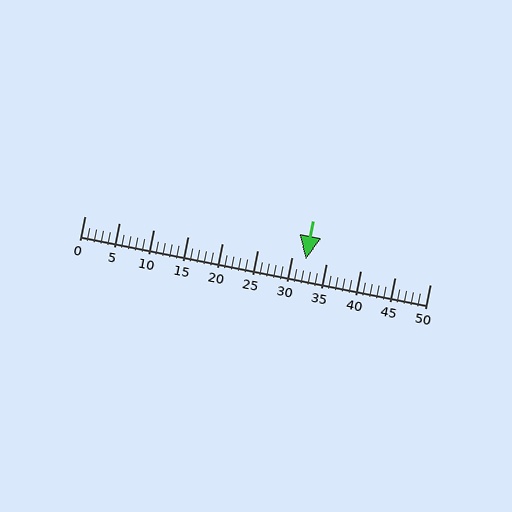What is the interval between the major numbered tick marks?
The major tick marks are spaced 5 units apart.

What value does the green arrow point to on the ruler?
The green arrow points to approximately 32.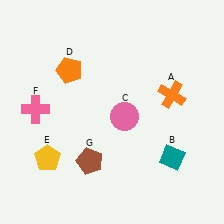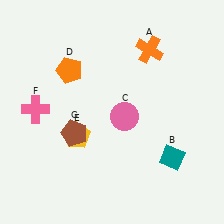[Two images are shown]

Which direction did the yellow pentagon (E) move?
The yellow pentagon (E) moved right.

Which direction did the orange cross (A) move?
The orange cross (A) moved up.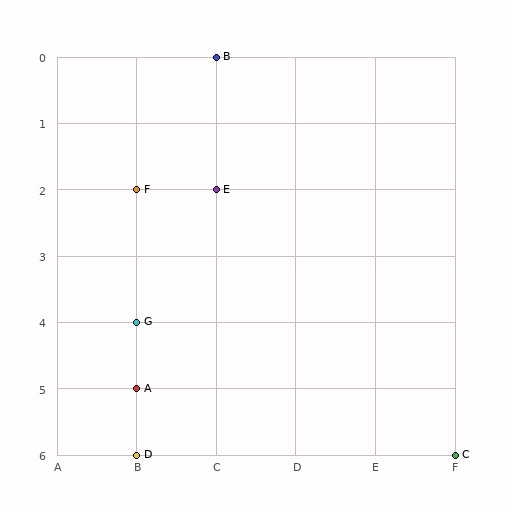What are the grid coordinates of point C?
Point C is at grid coordinates (F, 6).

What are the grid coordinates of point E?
Point E is at grid coordinates (C, 2).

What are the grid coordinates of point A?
Point A is at grid coordinates (B, 5).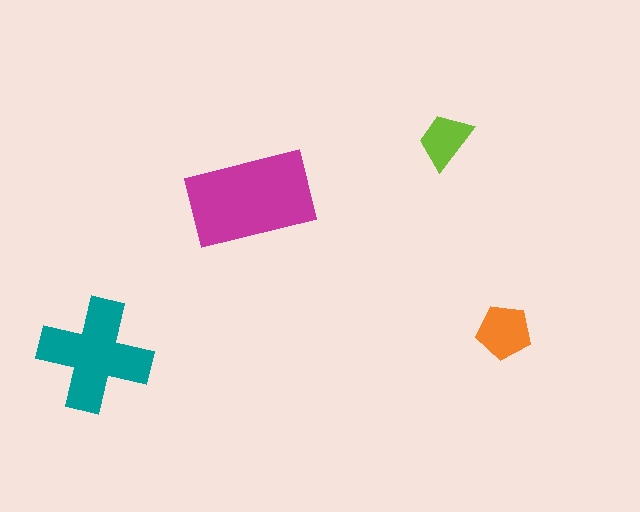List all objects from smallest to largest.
The lime trapezoid, the orange pentagon, the teal cross, the magenta rectangle.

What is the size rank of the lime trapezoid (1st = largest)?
4th.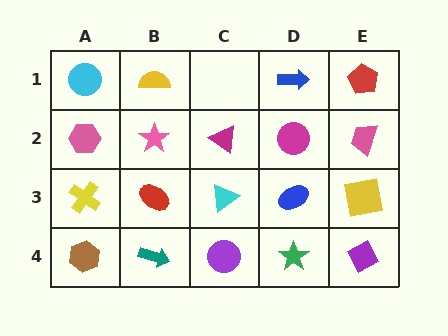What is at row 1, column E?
A red pentagon.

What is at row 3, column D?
A blue ellipse.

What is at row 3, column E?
A yellow square.